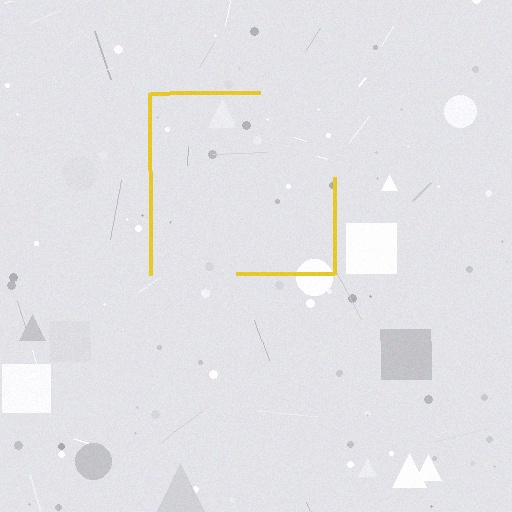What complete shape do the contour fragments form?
The contour fragments form a square.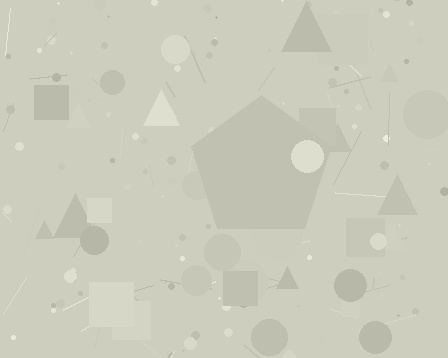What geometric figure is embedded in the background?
A pentagon is embedded in the background.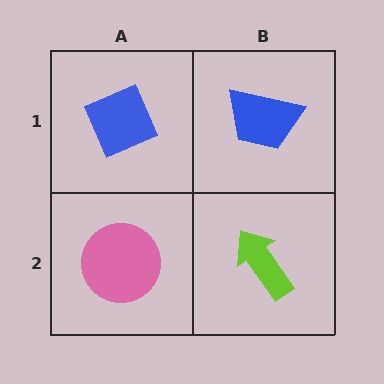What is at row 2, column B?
A lime arrow.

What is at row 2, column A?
A pink circle.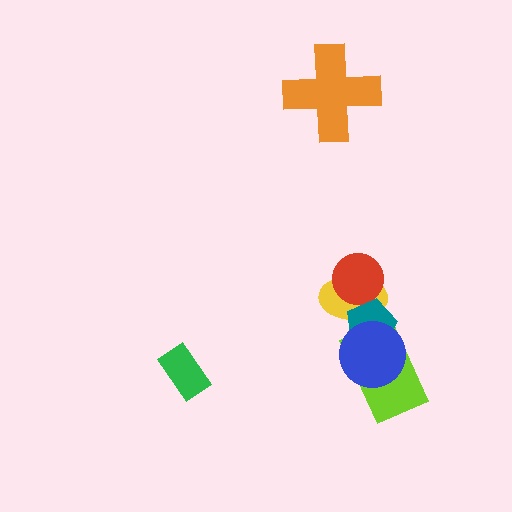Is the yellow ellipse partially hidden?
Yes, it is partially covered by another shape.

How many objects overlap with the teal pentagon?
3 objects overlap with the teal pentagon.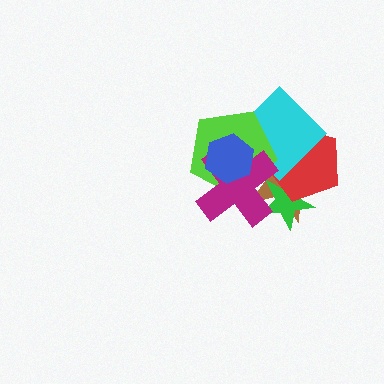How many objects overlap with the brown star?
6 objects overlap with the brown star.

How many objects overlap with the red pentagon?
5 objects overlap with the red pentagon.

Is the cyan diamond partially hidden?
Yes, it is partially covered by another shape.